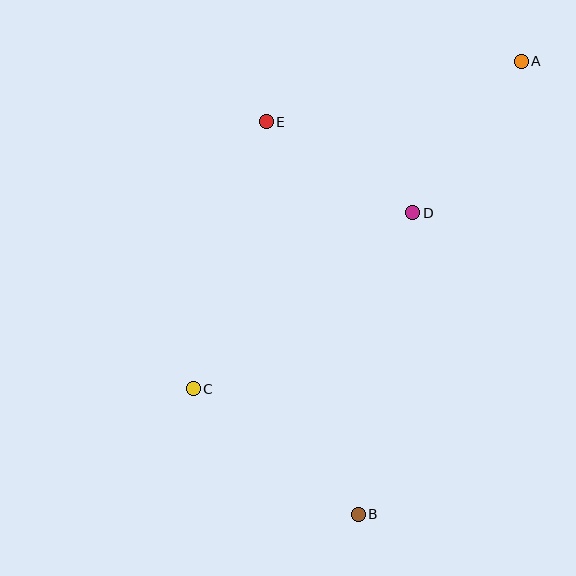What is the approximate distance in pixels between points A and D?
The distance between A and D is approximately 186 pixels.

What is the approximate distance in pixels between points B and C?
The distance between B and C is approximately 207 pixels.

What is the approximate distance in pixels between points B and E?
The distance between B and E is approximately 403 pixels.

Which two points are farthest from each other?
Points A and B are farthest from each other.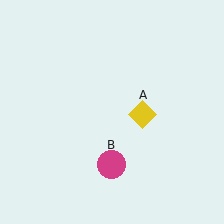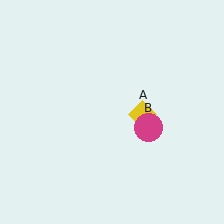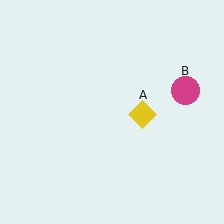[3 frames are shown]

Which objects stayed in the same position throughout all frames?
Yellow diamond (object A) remained stationary.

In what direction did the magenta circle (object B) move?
The magenta circle (object B) moved up and to the right.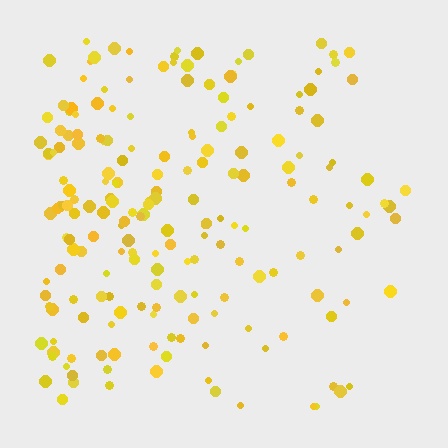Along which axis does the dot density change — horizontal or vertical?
Horizontal.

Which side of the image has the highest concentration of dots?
The left.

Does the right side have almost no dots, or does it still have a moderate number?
Still a moderate number, just noticeably fewer than the left.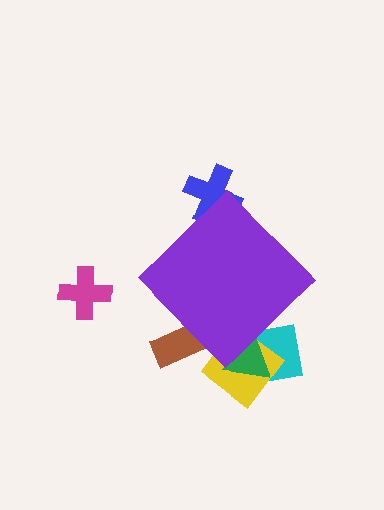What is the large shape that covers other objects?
A purple diamond.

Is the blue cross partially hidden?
Yes, the blue cross is partially hidden behind the purple diamond.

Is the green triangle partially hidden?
Yes, the green triangle is partially hidden behind the purple diamond.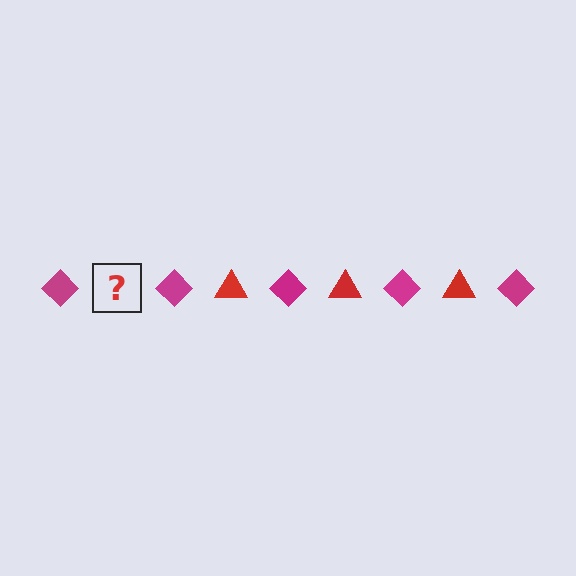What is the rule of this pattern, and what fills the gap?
The rule is that the pattern alternates between magenta diamond and red triangle. The gap should be filled with a red triangle.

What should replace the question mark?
The question mark should be replaced with a red triangle.